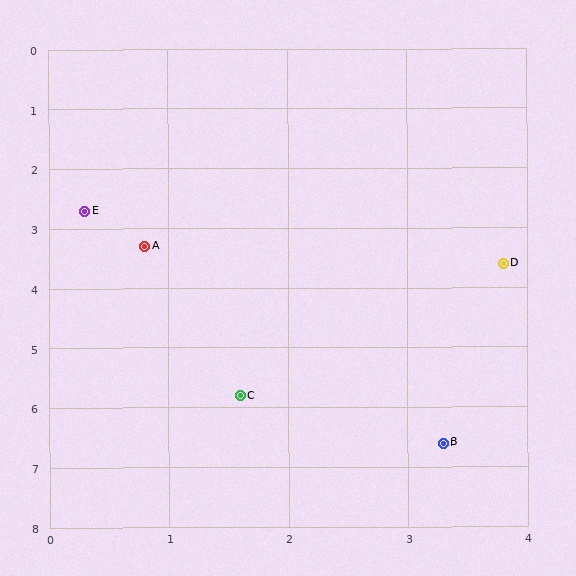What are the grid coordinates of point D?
Point D is at approximately (3.8, 3.6).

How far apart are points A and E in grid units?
Points A and E are about 0.8 grid units apart.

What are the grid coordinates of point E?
Point E is at approximately (0.3, 2.7).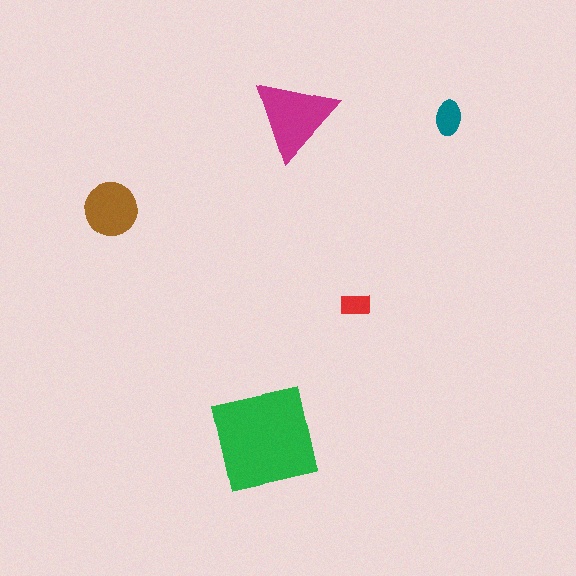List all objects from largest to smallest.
The green square, the magenta triangle, the brown circle, the teal ellipse, the red rectangle.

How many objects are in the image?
There are 5 objects in the image.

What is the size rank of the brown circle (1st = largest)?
3rd.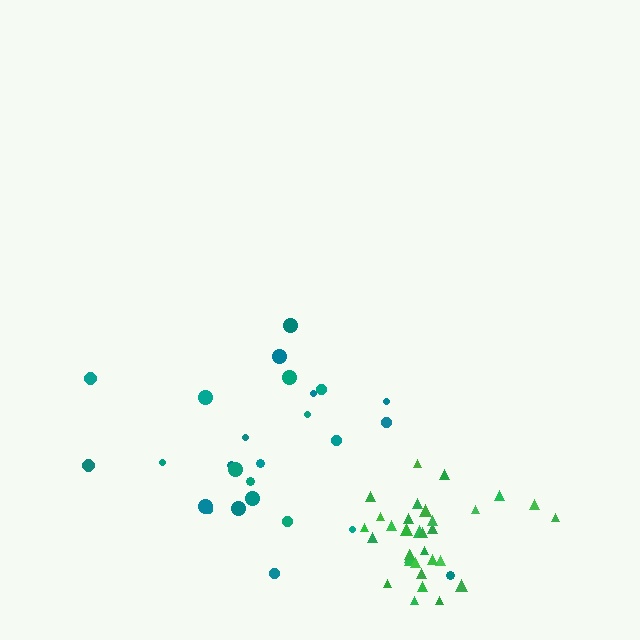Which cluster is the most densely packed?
Green.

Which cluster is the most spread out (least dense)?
Teal.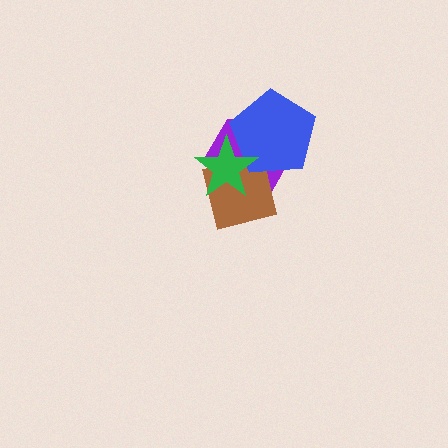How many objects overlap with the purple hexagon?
3 objects overlap with the purple hexagon.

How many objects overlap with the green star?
3 objects overlap with the green star.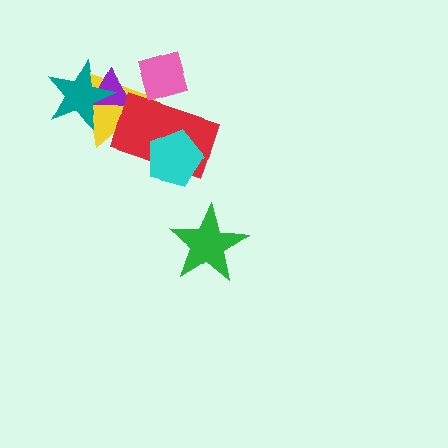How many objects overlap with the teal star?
2 objects overlap with the teal star.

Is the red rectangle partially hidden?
Yes, it is partially covered by another shape.